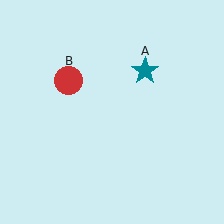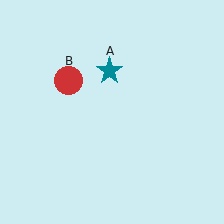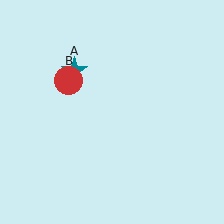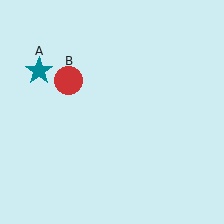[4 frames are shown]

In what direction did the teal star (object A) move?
The teal star (object A) moved left.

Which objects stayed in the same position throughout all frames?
Red circle (object B) remained stationary.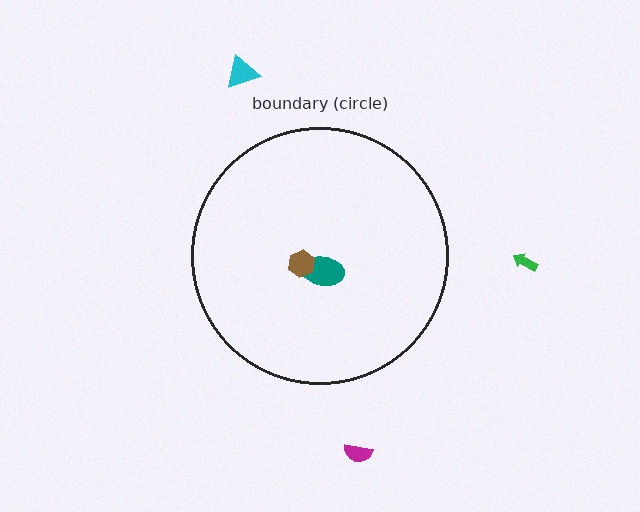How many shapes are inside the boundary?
2 inside, 3 outside.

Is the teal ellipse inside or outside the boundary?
Inside.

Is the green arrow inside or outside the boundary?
Outside.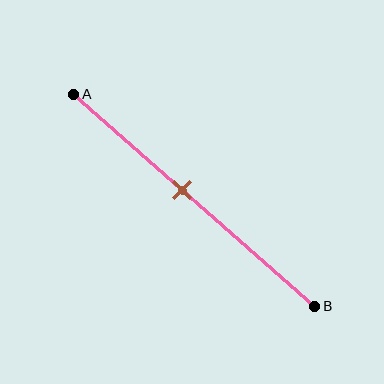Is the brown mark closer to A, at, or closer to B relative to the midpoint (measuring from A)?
The brown mark is closer to point A than the midpoint of segment AB.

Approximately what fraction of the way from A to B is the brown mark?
The brown mark is approximately 45% of the way from A to B.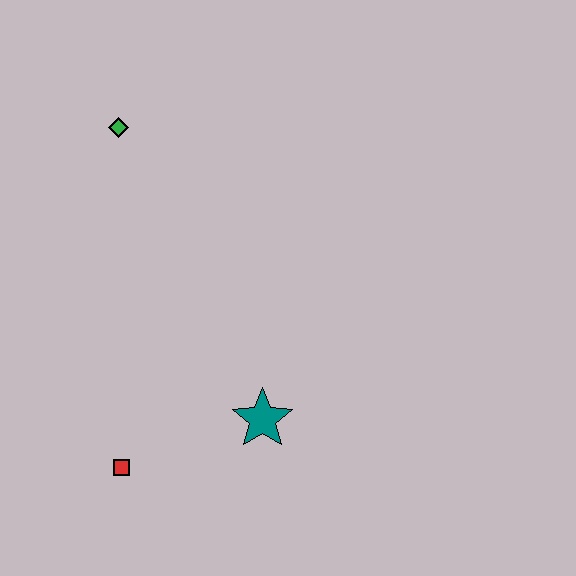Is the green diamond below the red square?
No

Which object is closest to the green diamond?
The teal star is closest to the green diamond.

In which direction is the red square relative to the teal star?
The red square is to the left of the teal star.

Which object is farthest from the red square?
The green diamond is farthest from the red square.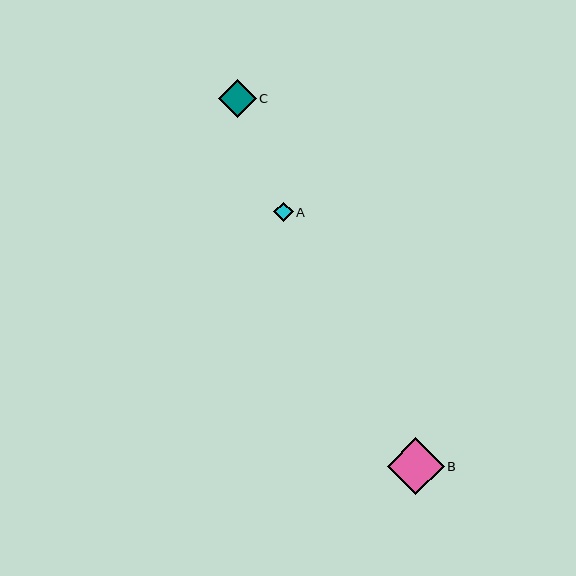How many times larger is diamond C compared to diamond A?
Diamond C is approximately 2.0 times the size of diamond A.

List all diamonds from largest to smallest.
From largest to smallest: B, C, A.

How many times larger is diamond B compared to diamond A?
Diamond B is approximately 2.9 times the size of diamond A.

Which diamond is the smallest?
Diamond A is the smallest with a size of approximately 19 pixels.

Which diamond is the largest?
Diamond B is the largest with a size of approximately 57 pixels.